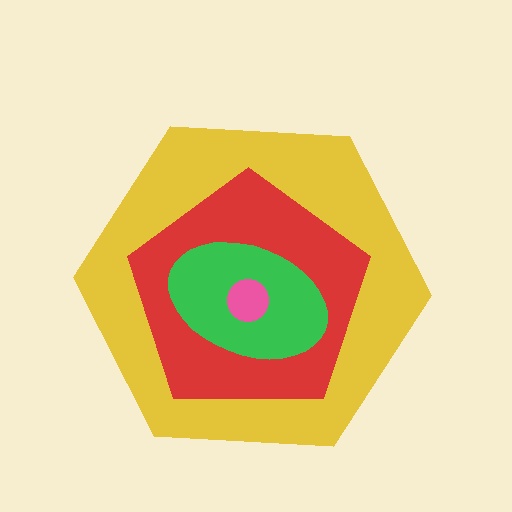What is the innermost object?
The pink circle.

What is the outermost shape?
The yellow hexagon.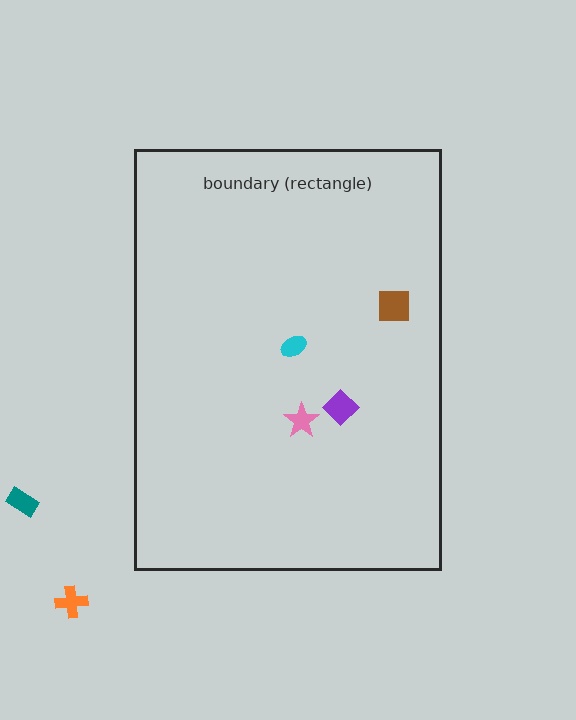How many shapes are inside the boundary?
4 inside, 2 outside.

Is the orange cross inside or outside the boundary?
Outside.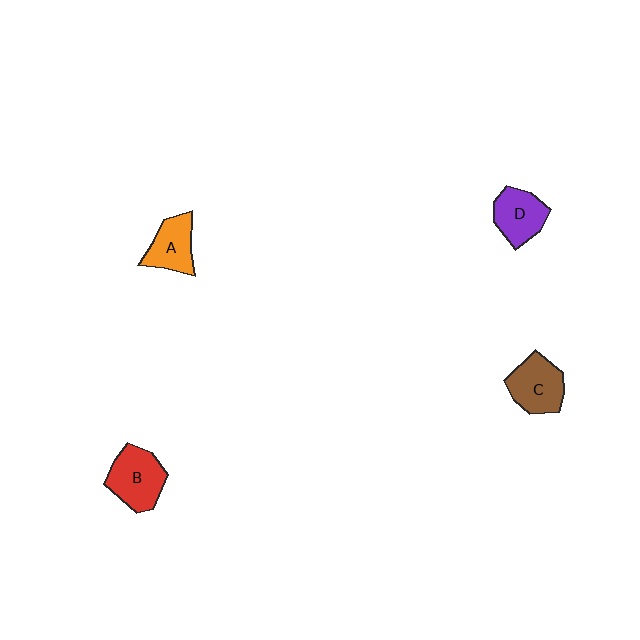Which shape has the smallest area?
Shape A (orange).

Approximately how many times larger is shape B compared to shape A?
Approximately 1.3 times.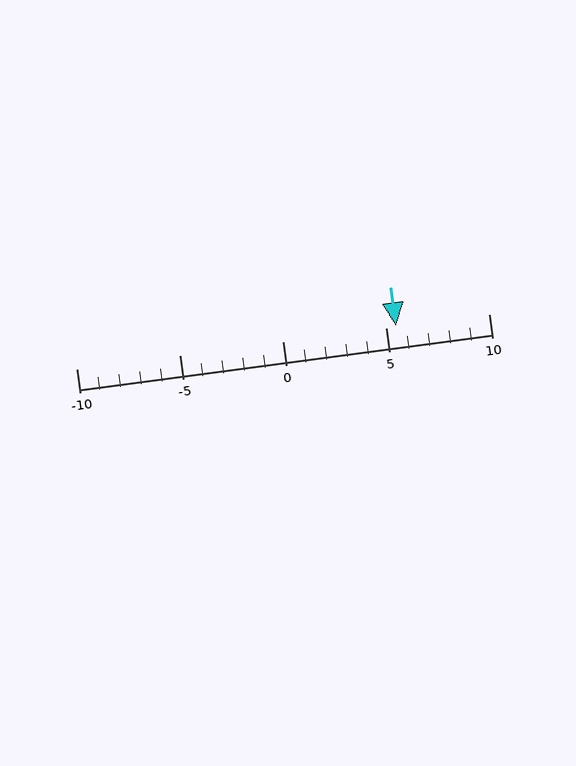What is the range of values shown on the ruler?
The ruler shows values from -10 to 10.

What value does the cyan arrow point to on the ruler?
The cyan arrow points to approximately 6.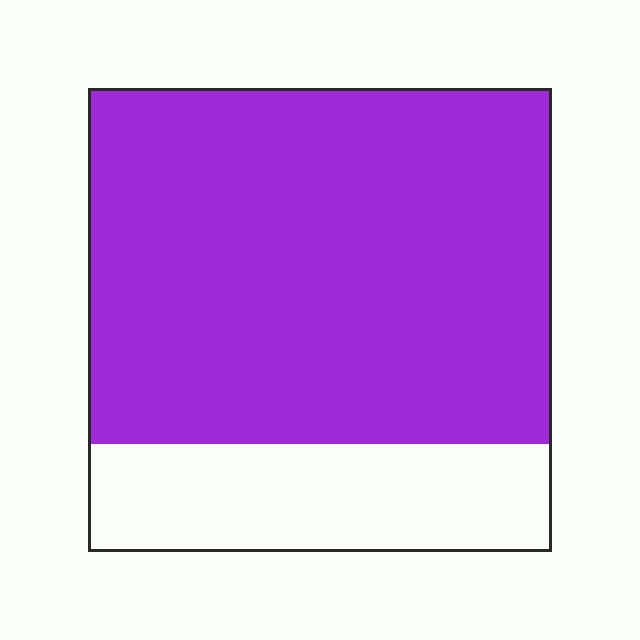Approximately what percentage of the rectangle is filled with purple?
Approximately 75%.